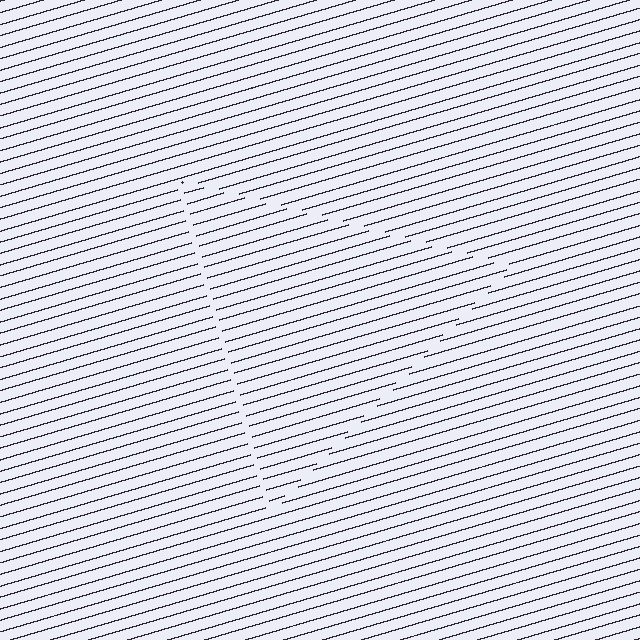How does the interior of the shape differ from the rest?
The interior of the shape contains the same grating, shifted by half a period — the contour is defined by the phase discontinuity where line-ends from the inner and outer gratings abut.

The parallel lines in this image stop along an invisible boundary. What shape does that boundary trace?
An illusory triangle. The interior of the shape contains the same grating, shifted by half a period — the contour is defined by the phase discontinuity where line-ends from the inner and outer gratings abut.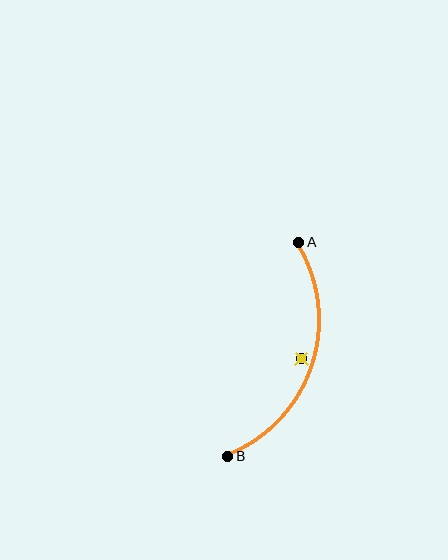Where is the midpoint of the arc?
The arc midpoint is the point on the curve farthest from the straight line joining A and B. It sits to the right of that line.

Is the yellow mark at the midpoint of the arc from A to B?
No — the yellow mark does not lie on the arc at all. It sits slightly inside the curve.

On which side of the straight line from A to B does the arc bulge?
The arc bulges to the right of the straight line connecting A and B.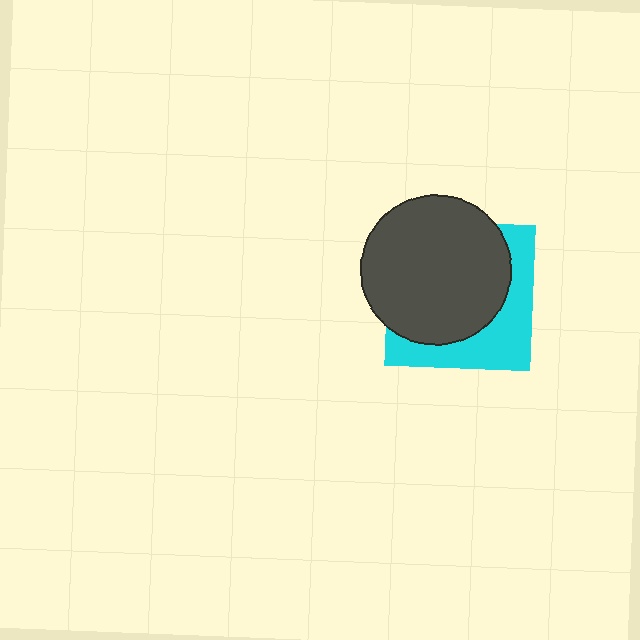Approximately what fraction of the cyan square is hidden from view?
Roughly 64% of the cyan square is hidden behind the dark gray circle.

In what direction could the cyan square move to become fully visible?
The cyan square could move toward the lower-right. That would shift it out from behind the dark gray circle entirely.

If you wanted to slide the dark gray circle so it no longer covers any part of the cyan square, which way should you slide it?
Slide it toward the upper-left — that is the most direct way to separate the two shapes.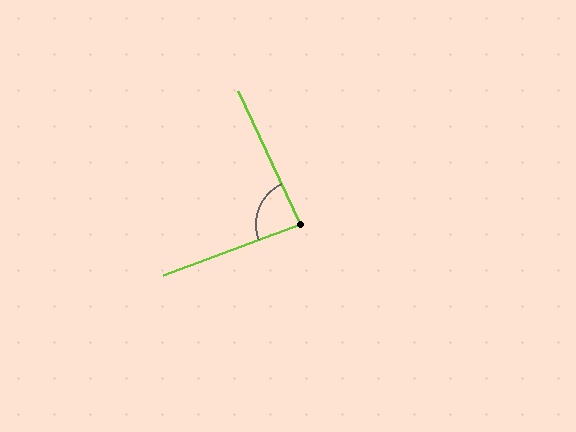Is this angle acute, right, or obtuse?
It is approximately a right angle.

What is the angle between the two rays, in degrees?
Approximately 86 degrees.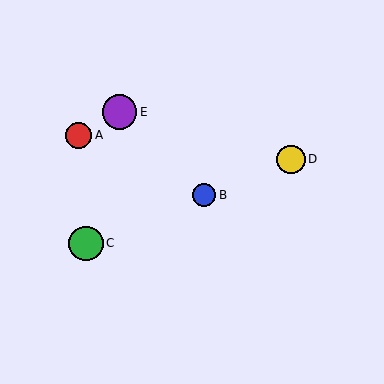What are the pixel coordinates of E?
Object E is at (119, 112).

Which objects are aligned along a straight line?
Objects B, C, D are aligned along a straight line.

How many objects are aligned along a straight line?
3 objects (B, C, D) are aligned along a straight line.